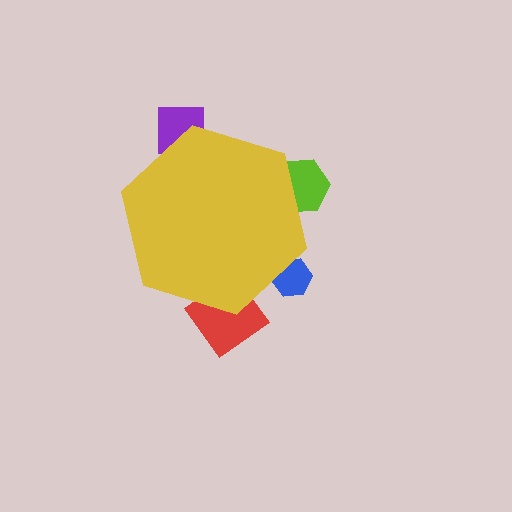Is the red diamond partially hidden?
Yes, the red diamond is partially hidden behind the yellow hexagon.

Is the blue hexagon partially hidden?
Yes, the blue hexagon is partially hidden behind the yellow hexagon.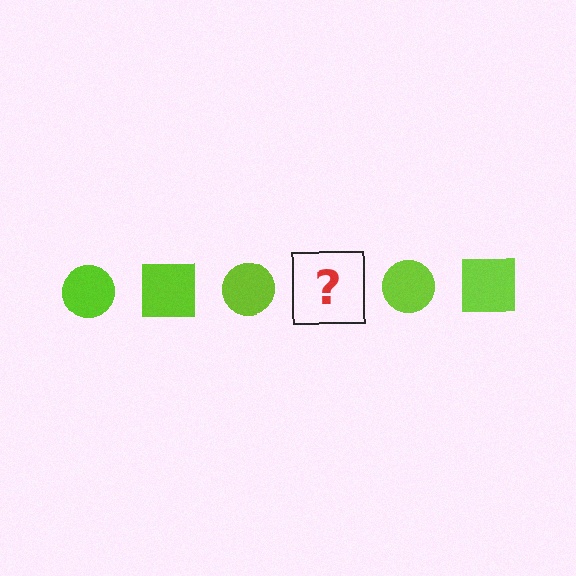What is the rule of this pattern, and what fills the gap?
The rule is that the pattern cycles through circle, square shapes in lime. The gap should be filled with a lime square.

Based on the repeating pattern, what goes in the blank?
The blank should be a lime square.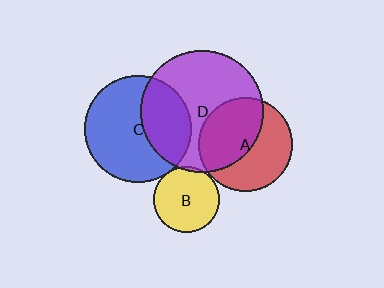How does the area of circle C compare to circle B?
Approximately 2.6 times.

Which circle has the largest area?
Circle D (purple).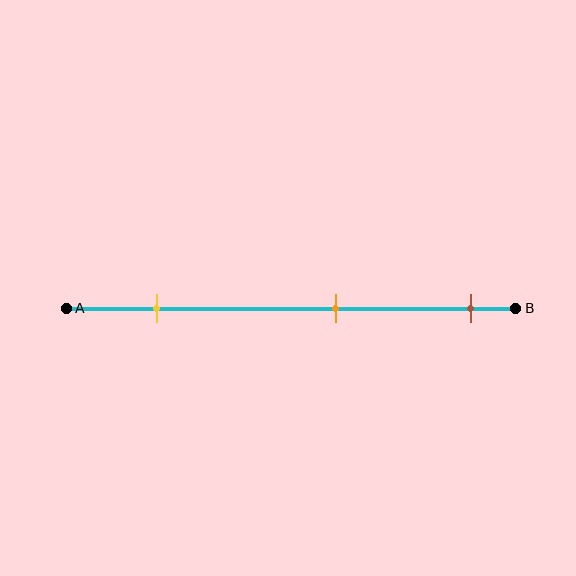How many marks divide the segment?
There are 3 marks dividing the segment.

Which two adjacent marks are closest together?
The orange and brown marks are the closest adjacent pair.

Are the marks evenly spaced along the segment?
Yes, the marks are approximately evenly spaced.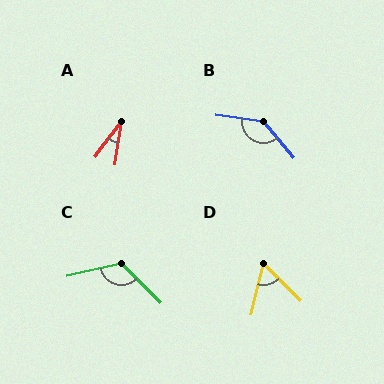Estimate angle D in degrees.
Approximately 59 degrees.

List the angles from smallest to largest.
A (29°), D (59°), C (122°), B (138°).